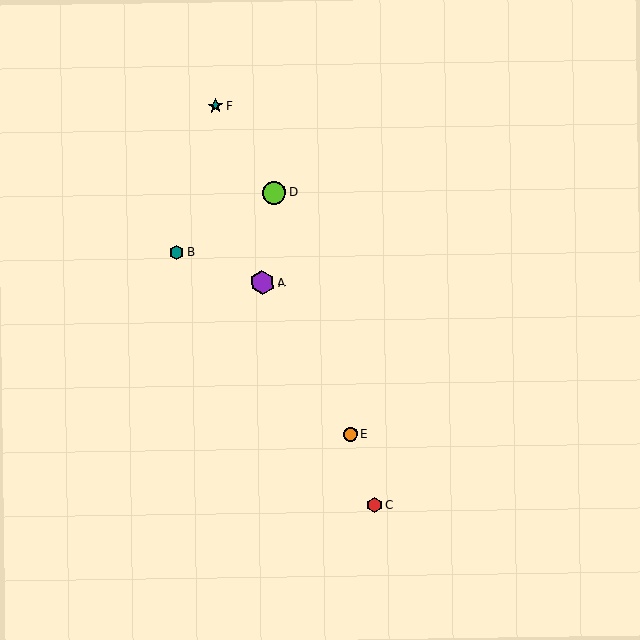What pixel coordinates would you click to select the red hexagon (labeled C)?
Click at (374, 505) to select the red hexagon C.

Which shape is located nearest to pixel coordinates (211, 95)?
The teal star (labeled F) at (215, 106) is nearest to that location.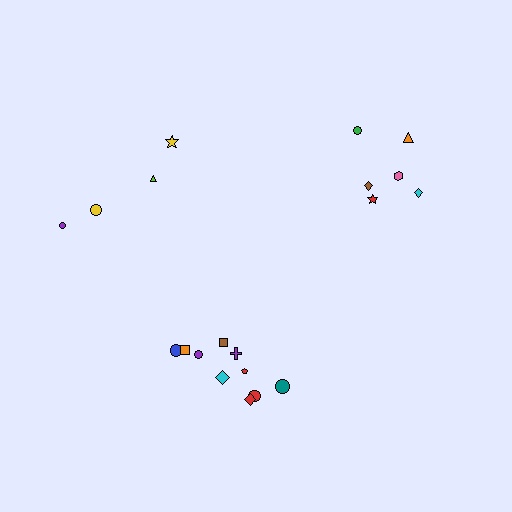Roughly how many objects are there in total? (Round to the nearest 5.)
Roughly 20 objects in total.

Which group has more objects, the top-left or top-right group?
The top-right group.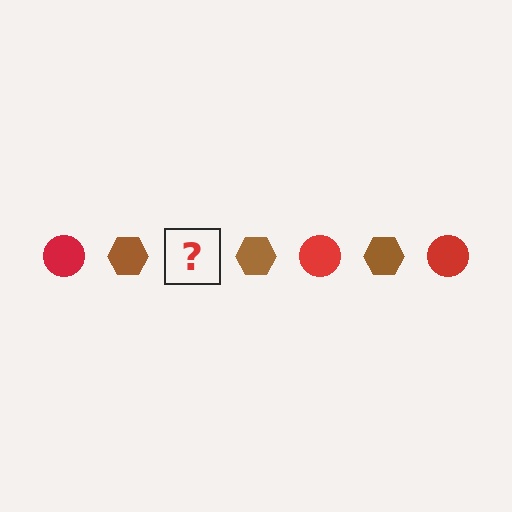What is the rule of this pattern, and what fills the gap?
The rule is that the pattern alternates between red circle and brown hexagon. The gap should be filled with a red circle.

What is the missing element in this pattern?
The missing element is a red circle.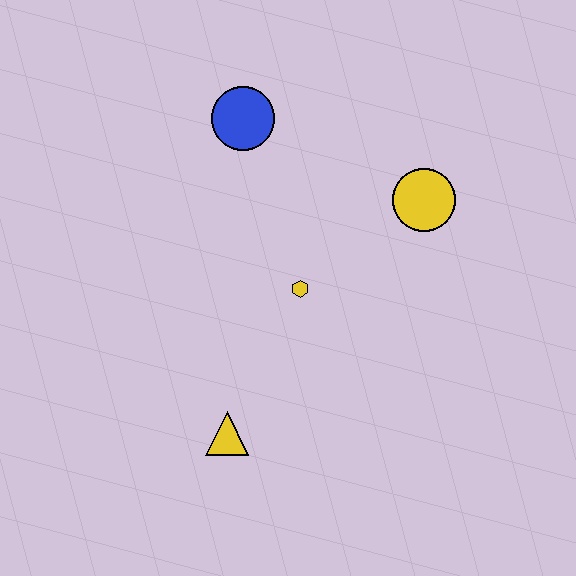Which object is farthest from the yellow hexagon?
The blue circle is farthest from the yellow hexagon.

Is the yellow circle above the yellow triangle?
Yes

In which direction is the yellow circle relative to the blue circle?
The yellow circle is to the right of the blue circle.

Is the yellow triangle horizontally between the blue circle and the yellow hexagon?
No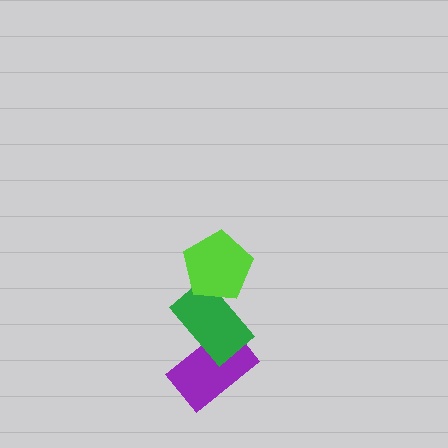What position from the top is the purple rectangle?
The purple rectangle is 3rd from the top.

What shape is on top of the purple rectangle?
The green rectangle is on top of the purple rectangle.